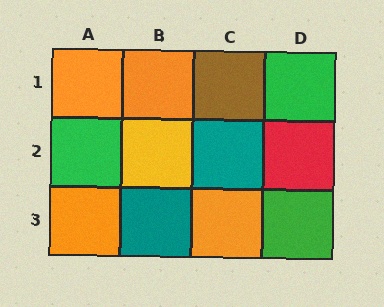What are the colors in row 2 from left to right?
Green, yellow, teal, red.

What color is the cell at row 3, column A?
Orange.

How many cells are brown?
1 cell is brown.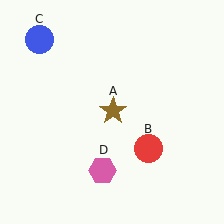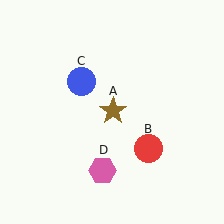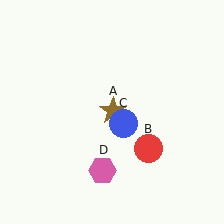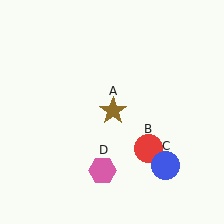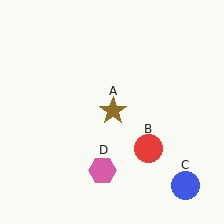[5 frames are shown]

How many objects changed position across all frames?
1 object changed position: blue circle (object C).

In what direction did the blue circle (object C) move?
The blue circle (object C) moved down and to the right.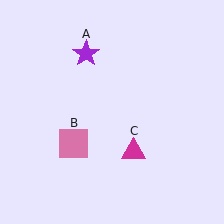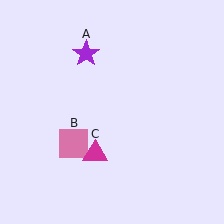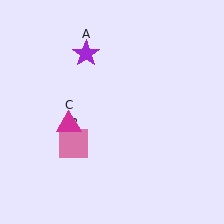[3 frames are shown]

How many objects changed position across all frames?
1 object changed position: magenta triangle (object C).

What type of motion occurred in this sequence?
The magenta triangle (object C) rotated clockwise around the center of the scene.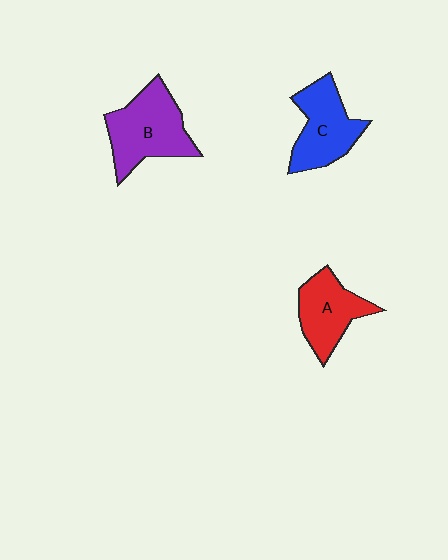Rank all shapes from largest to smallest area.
From largest to smallest: B (purple), C (blue), A (red).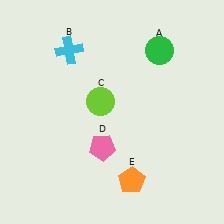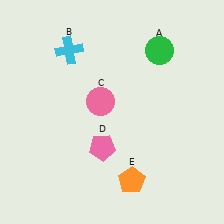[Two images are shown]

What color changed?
The circle (C) changed from lime in Image 1 to pink in Image 2.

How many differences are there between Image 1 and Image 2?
There is 1 difference between the two images.